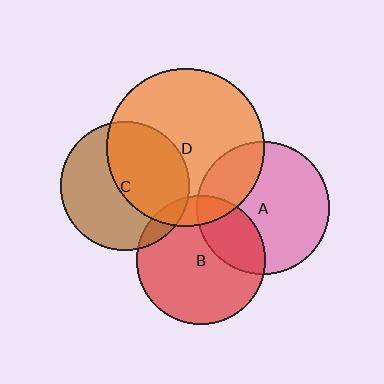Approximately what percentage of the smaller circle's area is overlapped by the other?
Approximately 30%.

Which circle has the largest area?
Circle D (orange).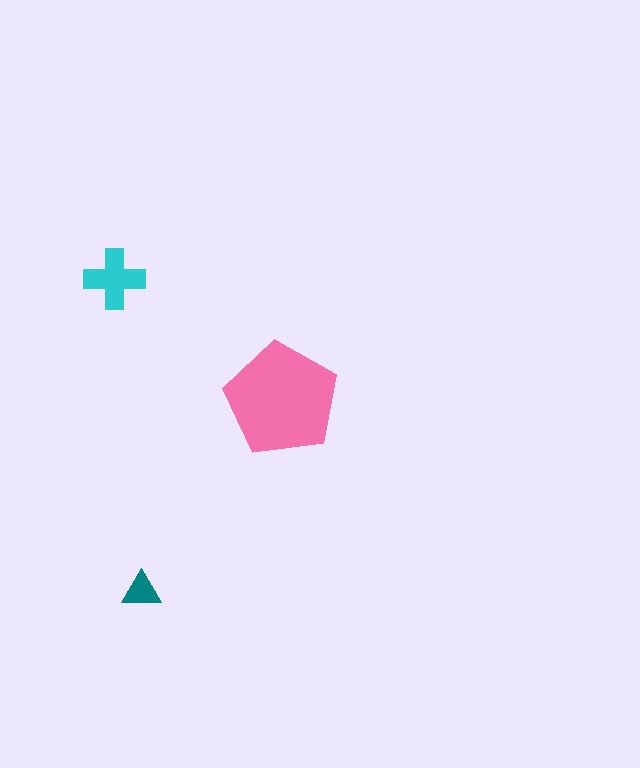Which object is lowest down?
The teal triangle is bottommost.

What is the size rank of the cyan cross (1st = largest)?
2nd.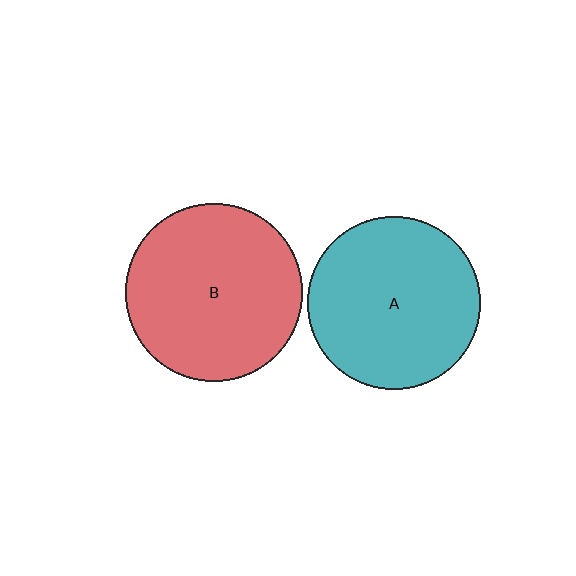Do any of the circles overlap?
No, none of the circles overlap.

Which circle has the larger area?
Circle B (red).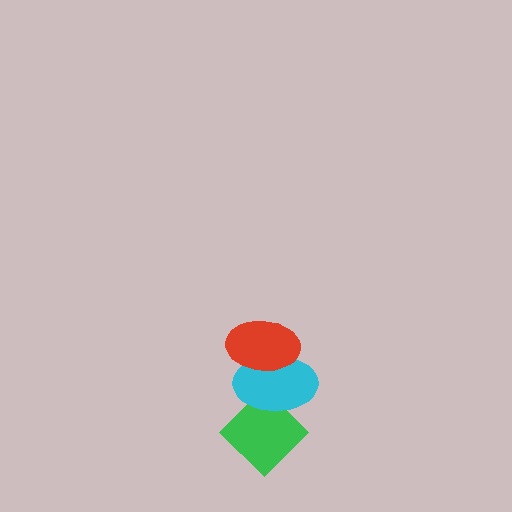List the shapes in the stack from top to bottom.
From top to bottom: the red ellipse, the cyan ellipse, the green diamond.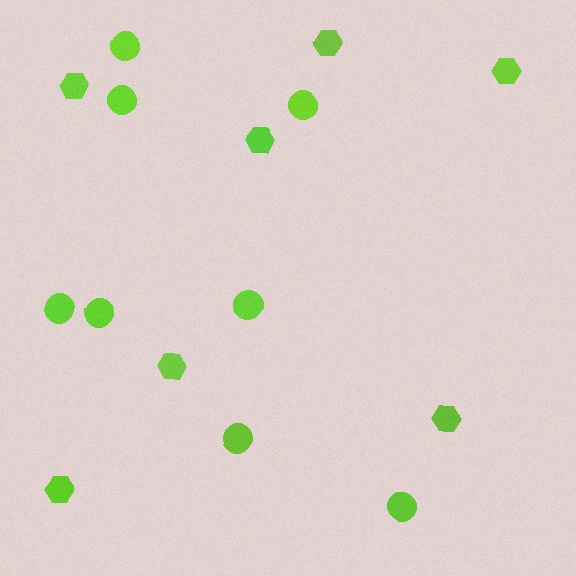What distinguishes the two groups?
There are 2 groups: one group of hexagons (7) and one group of circles (8).